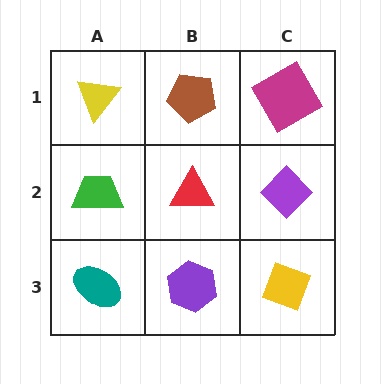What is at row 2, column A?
A green trapezoid.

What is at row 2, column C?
A purple diamond.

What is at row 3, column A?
A teal ellipse.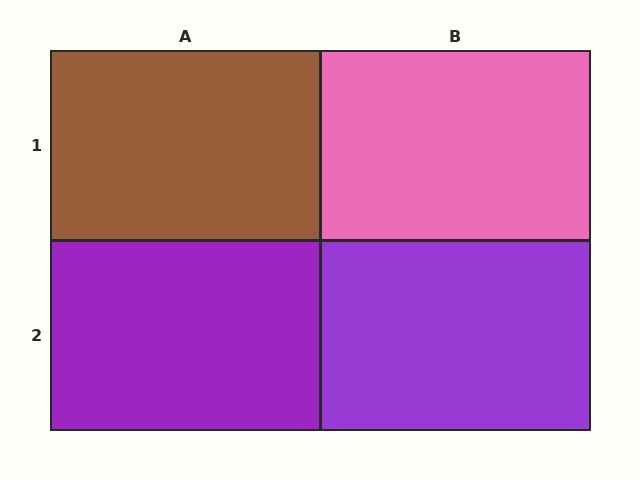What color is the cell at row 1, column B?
Pink.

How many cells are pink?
1 cell is pink.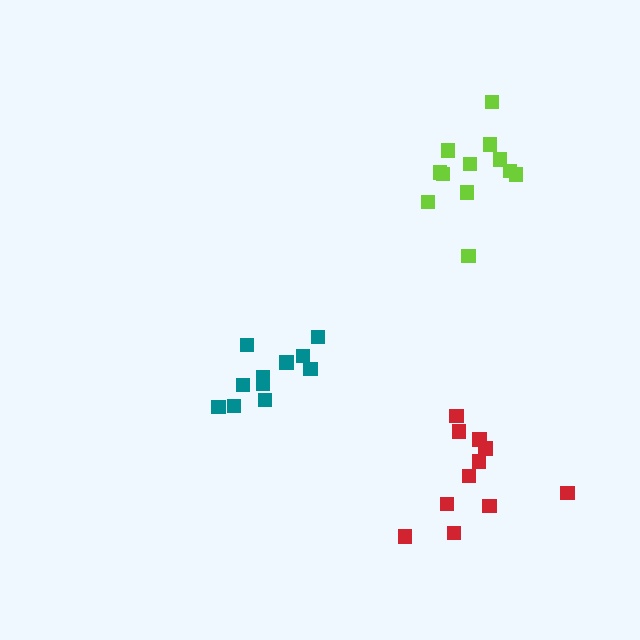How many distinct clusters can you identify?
There are 3 distinct clusters.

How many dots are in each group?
Group 1: 12 dots, Group 2: 11 dots, Group 3: 11 dots (34 total).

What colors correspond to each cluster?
The clusters are colored: lime, teal, red.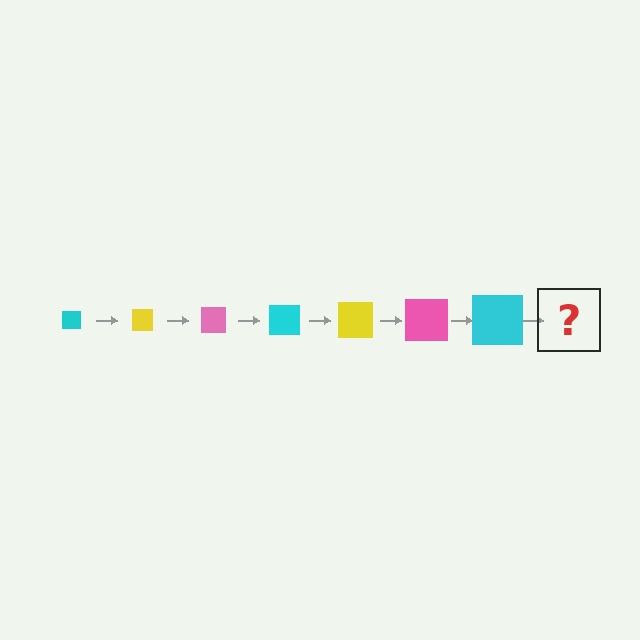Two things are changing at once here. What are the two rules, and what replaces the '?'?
The two rules are that the square grows larger each step and the color cycles through cyan, yellow, and pink. The '?' should be a yellow square, larger than the previous one.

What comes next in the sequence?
The next element should be a yellow square, larger than the previous one.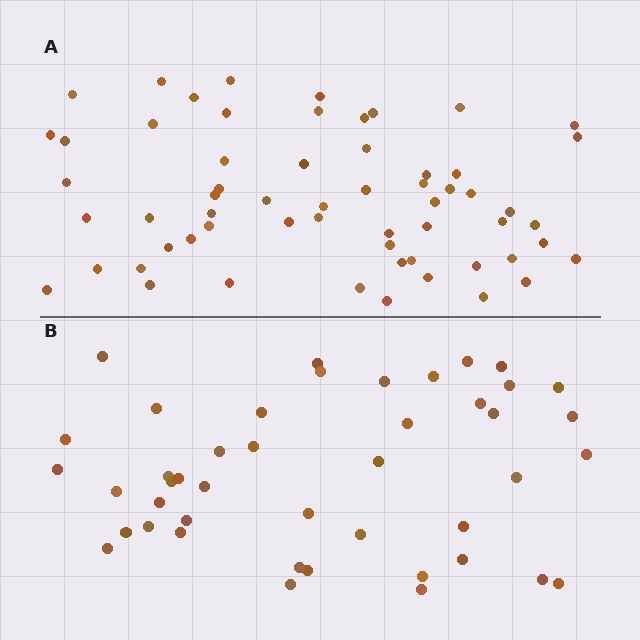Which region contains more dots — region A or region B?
Region A (the top region) has more dots.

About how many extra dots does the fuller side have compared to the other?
Region A has approximately 15 more dots than region B.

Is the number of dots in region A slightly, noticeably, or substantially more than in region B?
Region A has noticeably more, but not dramatically so. The ratio is roughly 1.4 to 1.